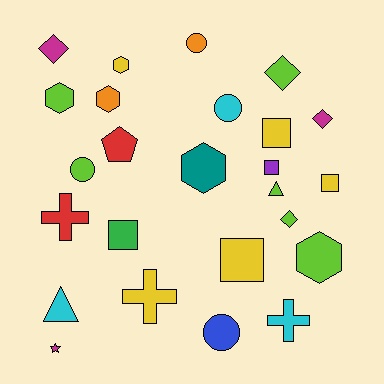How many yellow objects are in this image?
There are 5 yellow objects.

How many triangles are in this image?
There are 2 triangles.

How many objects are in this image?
There are 25 objects.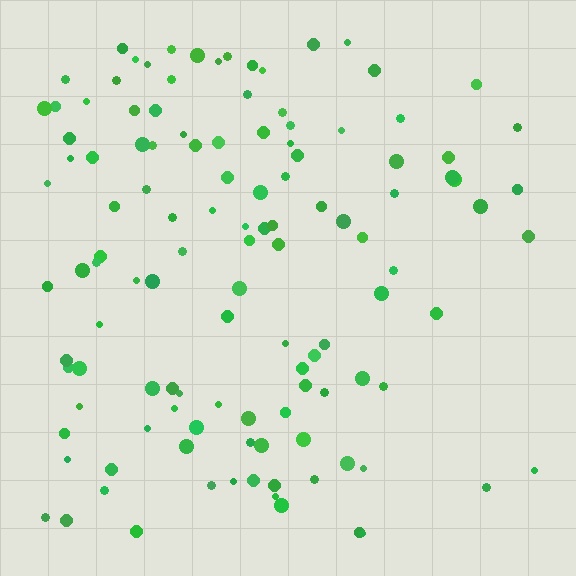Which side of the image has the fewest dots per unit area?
The right.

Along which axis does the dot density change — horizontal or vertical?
Horizontal.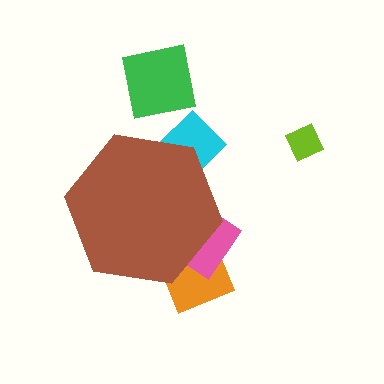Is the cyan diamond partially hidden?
Yes, the cyan diamond is partially hidden behind the brown hexagon.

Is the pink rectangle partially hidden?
Yes, the pink rectangle is partially hidden behind the brown hexagon.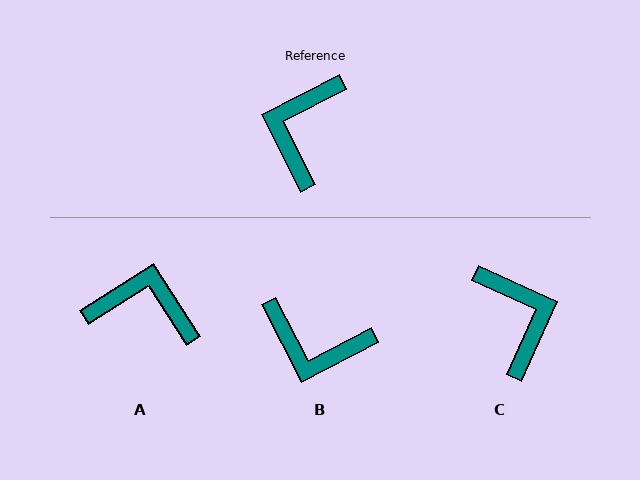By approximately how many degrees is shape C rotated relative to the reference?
Approximately 141 degrees clockwise.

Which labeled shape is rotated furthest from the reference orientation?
C, about 141 degrees away.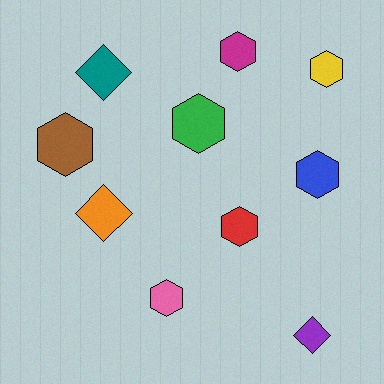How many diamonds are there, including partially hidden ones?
There are 3 diamonds.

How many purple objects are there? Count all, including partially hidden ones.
There is 1 purple object.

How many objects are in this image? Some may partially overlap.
There are 10 objects.